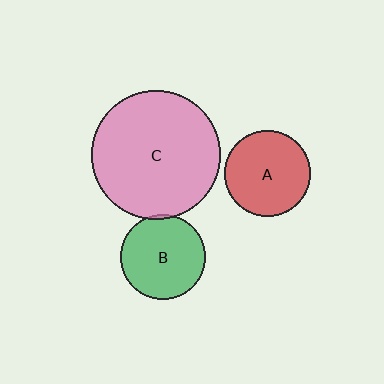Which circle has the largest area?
Circle C (pink).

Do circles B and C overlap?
Yes.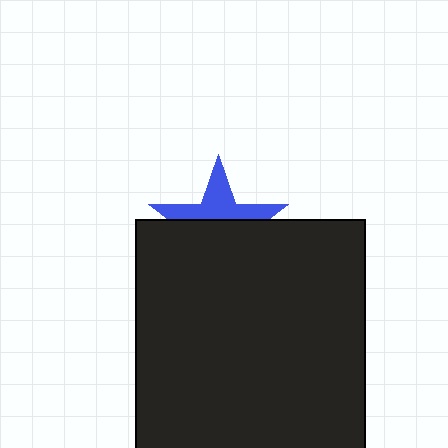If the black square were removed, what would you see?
You would see the complete blue star.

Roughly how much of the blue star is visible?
A small part of it is visible (roughly 44%).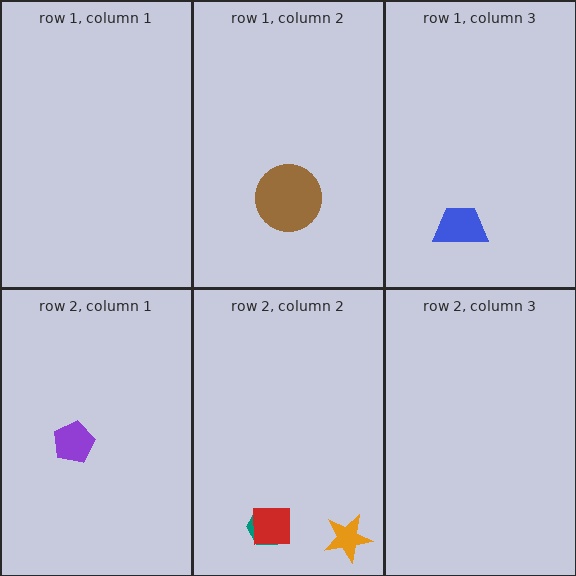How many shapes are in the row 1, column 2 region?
1.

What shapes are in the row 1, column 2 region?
The brown circle.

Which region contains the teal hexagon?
The row 2, column 2 region.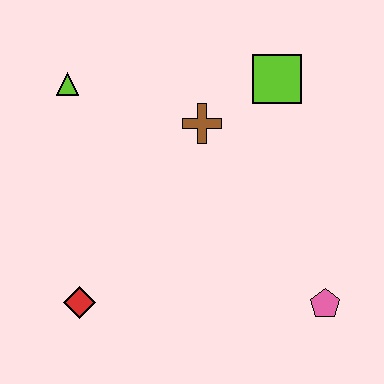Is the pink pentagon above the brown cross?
No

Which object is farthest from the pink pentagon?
The lime triangle is farthest from the pink pentagon.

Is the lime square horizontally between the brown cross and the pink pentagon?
Yes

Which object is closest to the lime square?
The brown cross is closest to the lime square.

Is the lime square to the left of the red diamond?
No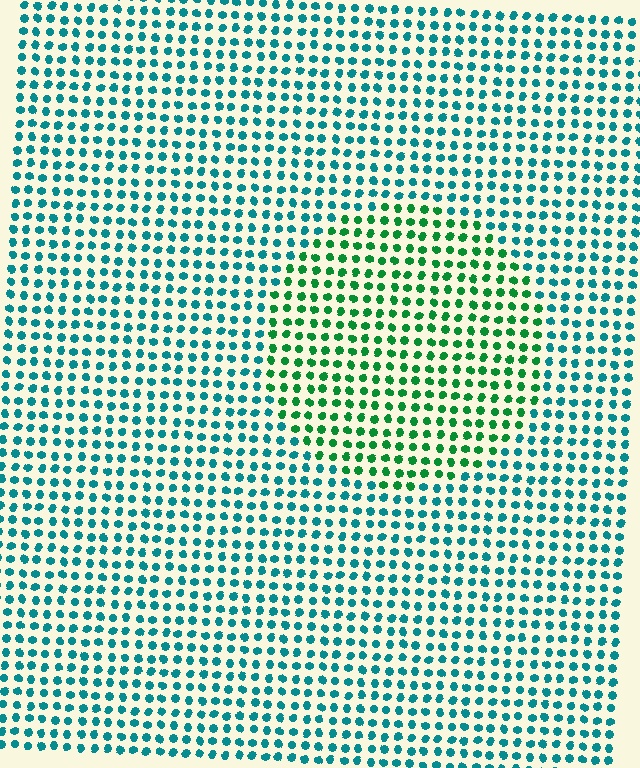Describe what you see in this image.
The image is filled with small teal elements in a uniform arrangement. A circle-shaped region is visible where the elements are tinted to a slightly different hue, forming a subtle color boundary.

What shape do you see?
I see a circle.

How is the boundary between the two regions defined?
The boundary is defined purely by a slight shift in hue (about 43 degrees). Spacing, size, and orientation are identical on both sides.